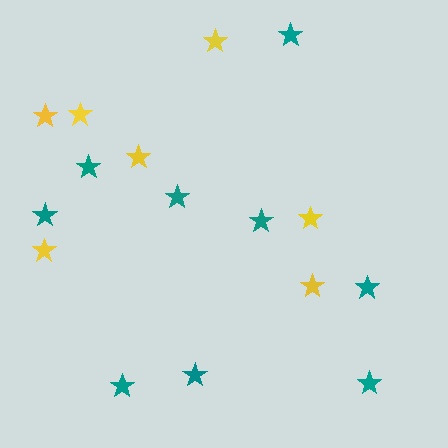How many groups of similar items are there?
There are 2 groups: one group of yellow stars (7) and one group of teal stars (9).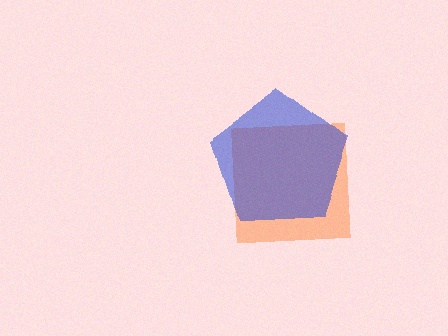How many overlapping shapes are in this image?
There are 2 overlapping shapes in the image.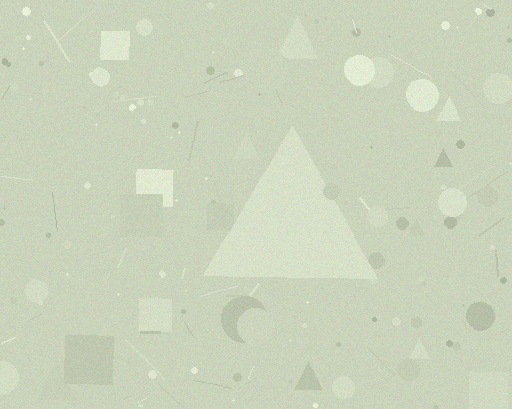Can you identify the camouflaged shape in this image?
The camouflaged shape is a triangle.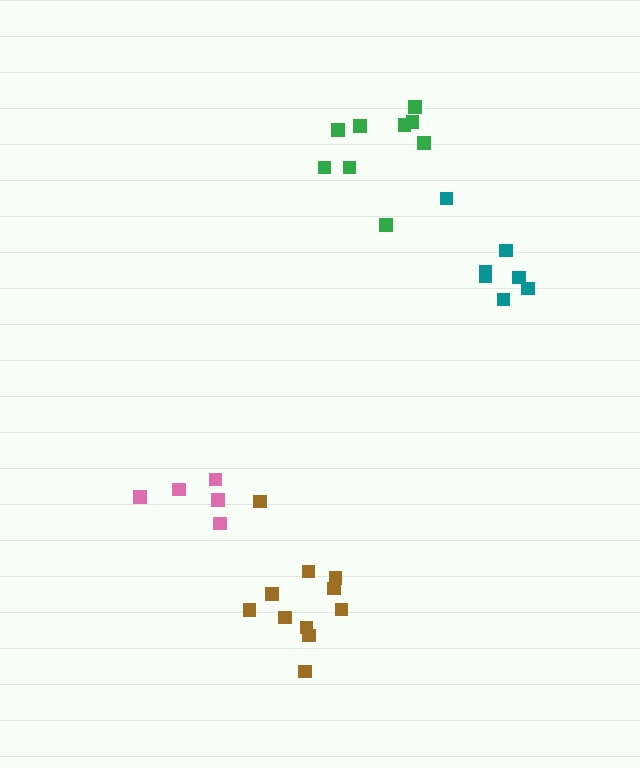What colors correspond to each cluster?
The clusters are colored: brown, teal, green, pink.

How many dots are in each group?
Group 1: 11 dots, Group 2: 7 dots, Group 3: 9 dots, Group 4: 5 dots (32 total).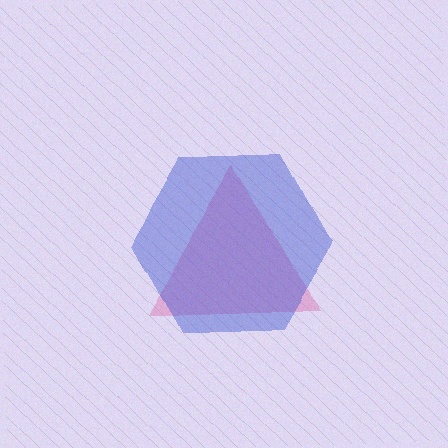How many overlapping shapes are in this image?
There are 2 overlapping shapes in the image.